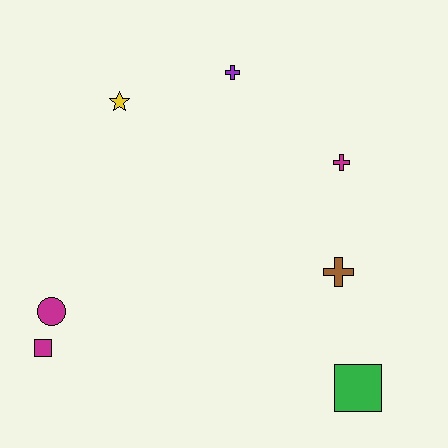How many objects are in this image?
There are 7 objects.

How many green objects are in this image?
There is 1 green object.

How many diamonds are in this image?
There are no diamonds.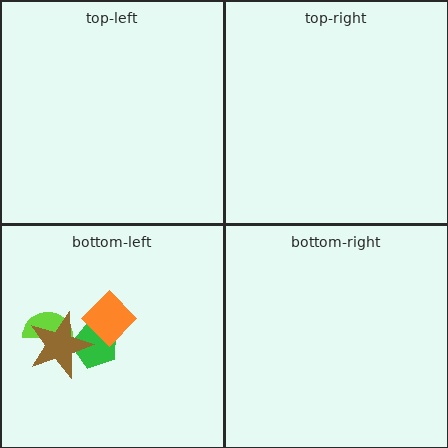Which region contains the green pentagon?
The bottom-left region.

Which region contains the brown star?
The bottom-left region.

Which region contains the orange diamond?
The bottom-left region.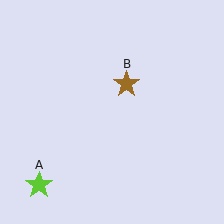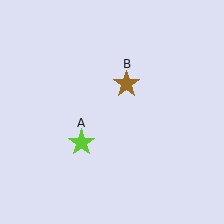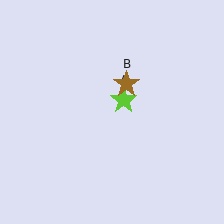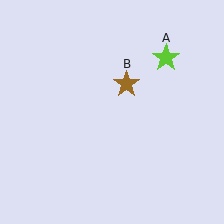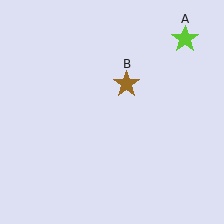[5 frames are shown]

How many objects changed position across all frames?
1 object changed position: lime star (object A).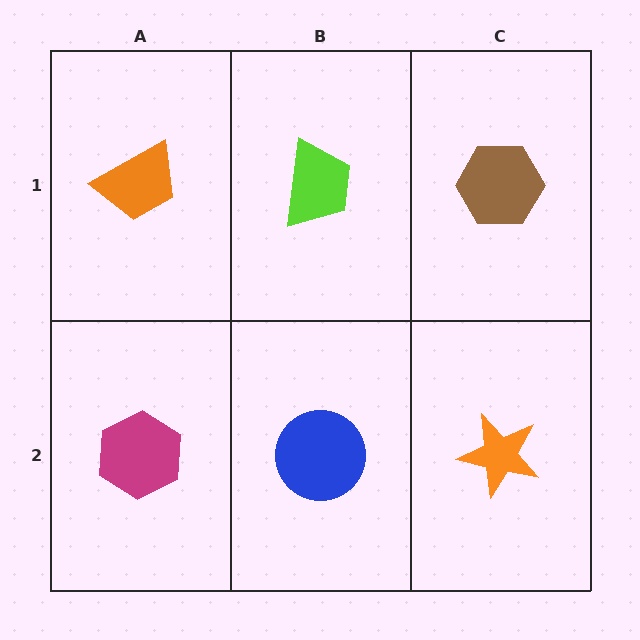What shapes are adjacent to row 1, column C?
An orange star (row 2, column C), a lime trapezoid (row 1, column B).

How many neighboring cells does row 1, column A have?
2.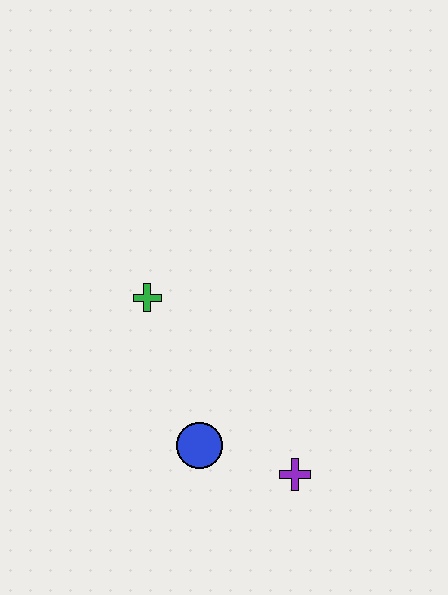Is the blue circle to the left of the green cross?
No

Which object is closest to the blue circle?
The purple cross is closest to the blue circle.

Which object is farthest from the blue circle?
The green cross is farthest from the blue circle.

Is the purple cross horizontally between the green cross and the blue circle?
No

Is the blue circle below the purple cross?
No